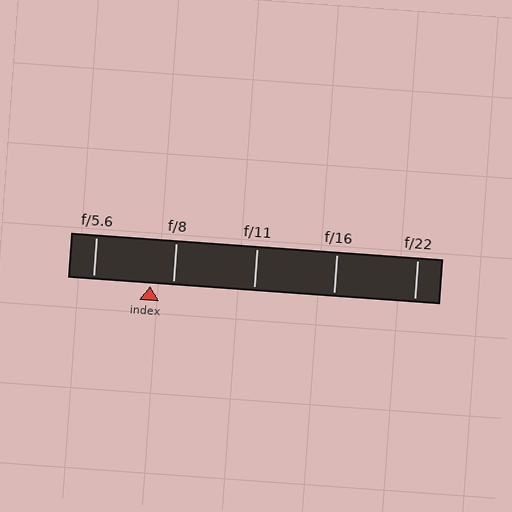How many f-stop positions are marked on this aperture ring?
There are 5 f-stop positions marked.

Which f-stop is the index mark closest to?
The index mark is closest to f/8.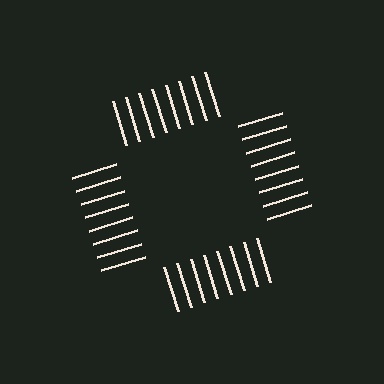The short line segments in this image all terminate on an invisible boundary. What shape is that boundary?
An illusory square — the line segments terminate on its edges but no continuous stroke is drawn.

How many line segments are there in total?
32 — 8 along each of the 4 edges.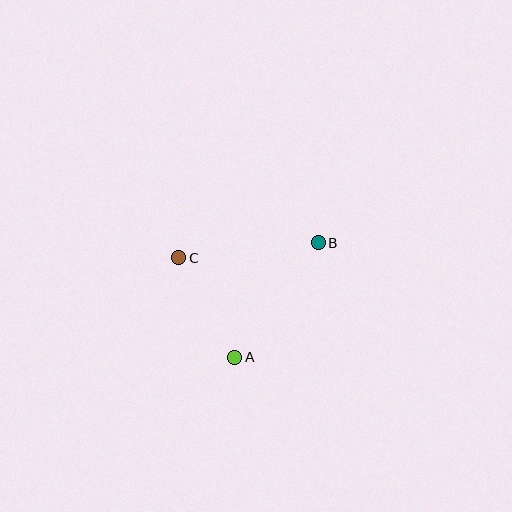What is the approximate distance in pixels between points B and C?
The distance between B and C is approximately 140 pixels.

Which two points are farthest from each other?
Points A and B are farthest from each other.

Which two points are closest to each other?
Points A and C are closest to each other.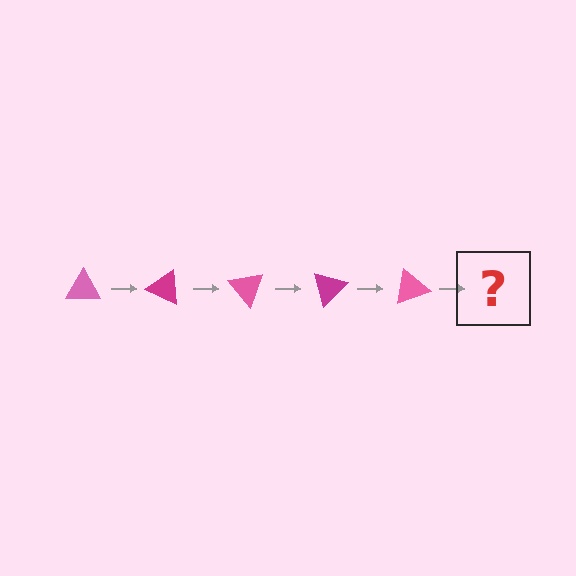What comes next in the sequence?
The next element should be a magenta triangle, rotated 125 degrees from the start.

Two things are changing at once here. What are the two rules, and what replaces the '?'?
The two rules are that it rotates 25 degrees each step and the color cycles through pink and magenta. The '?' should be a magenta triangle, rotated 125 degrees from the start.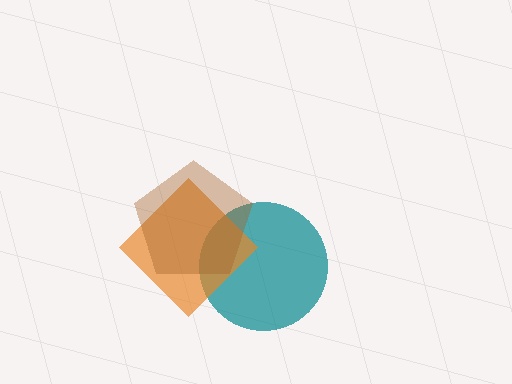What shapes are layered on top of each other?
The layered shapes are: a teal circle, an orange diamond, a brown pentagon.